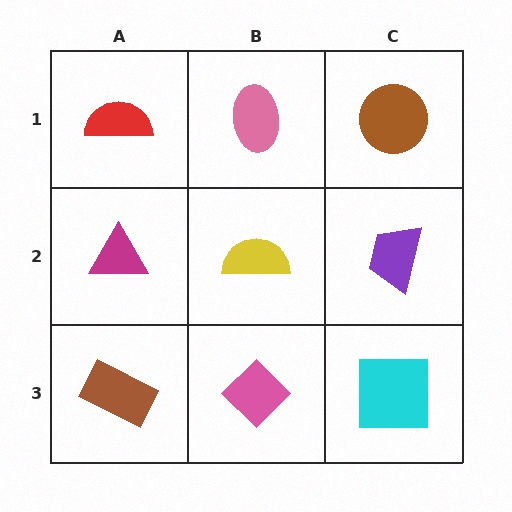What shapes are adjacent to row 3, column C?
A purple trapezoid (row 2, column C), a pink diamond (row 3, column B).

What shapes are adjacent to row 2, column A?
A red semicircle (row 1, column A), a brown rectangle (row 3, column A), a yellow semicircle (row 2, column B).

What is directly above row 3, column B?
A yellow semicircle.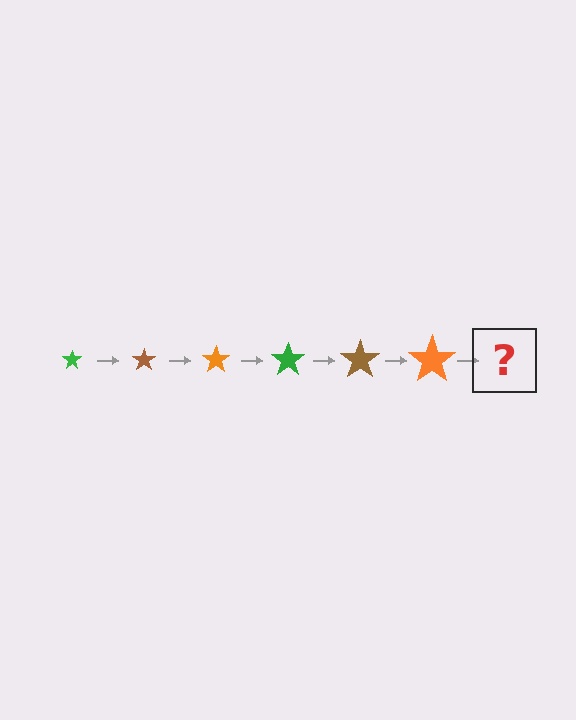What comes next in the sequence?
The next element should be a green star, larger than the previous one.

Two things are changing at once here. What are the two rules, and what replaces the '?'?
The two rules are that the star grows larger each step and the color cycles through green, brown, and orange. The '?' should be a green star, larger than the previous one.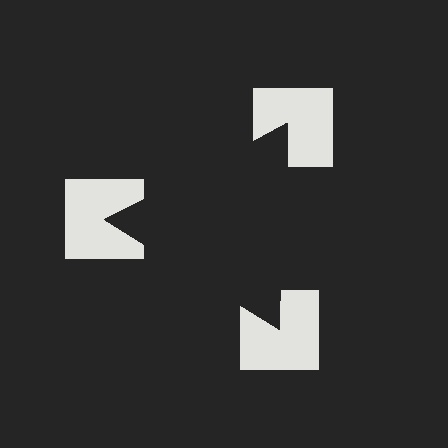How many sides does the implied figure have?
3 sides.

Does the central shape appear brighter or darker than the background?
It typically appears slightly darker than the background, even though no actual brightness change is drawn.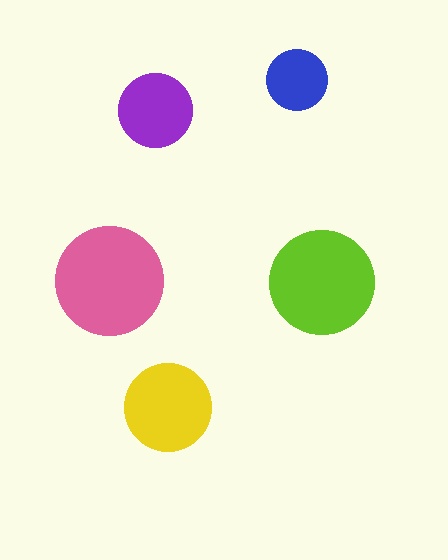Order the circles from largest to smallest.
the pink one, the lime one, the yellow one, the purple one, the blue one.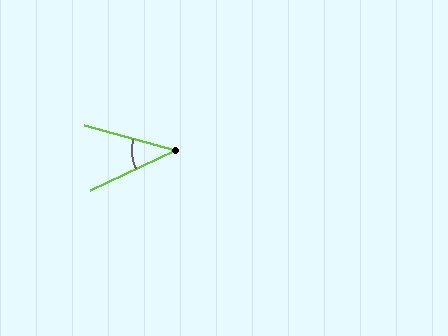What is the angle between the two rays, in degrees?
Approximately 41 degrees.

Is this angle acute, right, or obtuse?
It is acute.